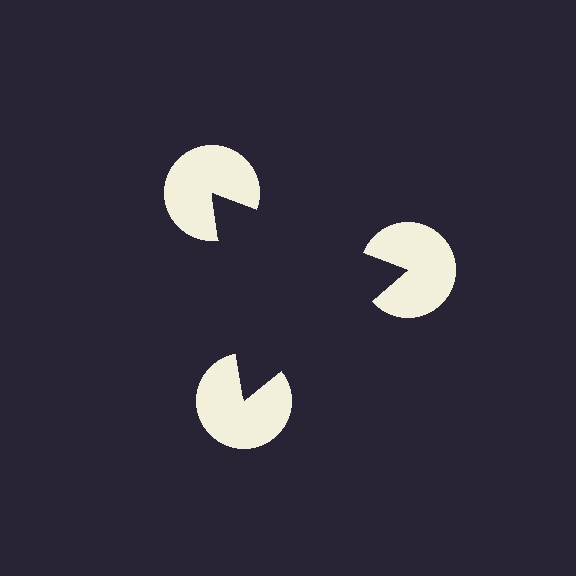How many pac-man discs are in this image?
There are 3 — one at each vertex of the illusory triangle.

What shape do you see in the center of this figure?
An illusory triangle — its edges are inferred from the aligned wedge cuts in the pac-man discs, not physically drawn.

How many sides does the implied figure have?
3 sides.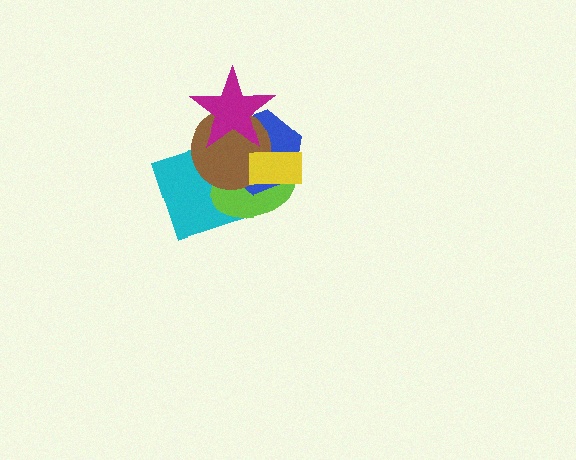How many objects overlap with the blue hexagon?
5 objects overlap with the blue hexagon.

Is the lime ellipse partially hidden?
Yes, it is partially covered by another shape.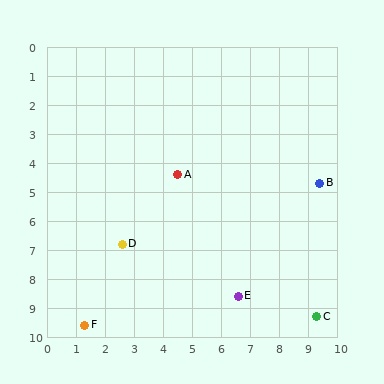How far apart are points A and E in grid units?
Points A and E are about 4.7 grid units apart.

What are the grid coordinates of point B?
Point B is at approximately (9.4, 4.7).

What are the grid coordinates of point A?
Point A is at approximately (4.5, 4.4).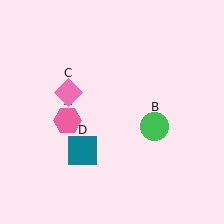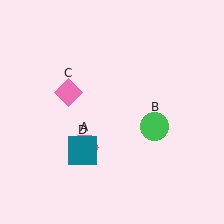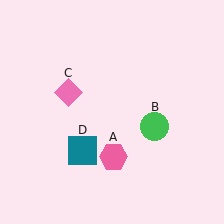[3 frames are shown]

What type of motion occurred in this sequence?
The pink hexagon (object A) rotated counterclockwise around the center of the scene.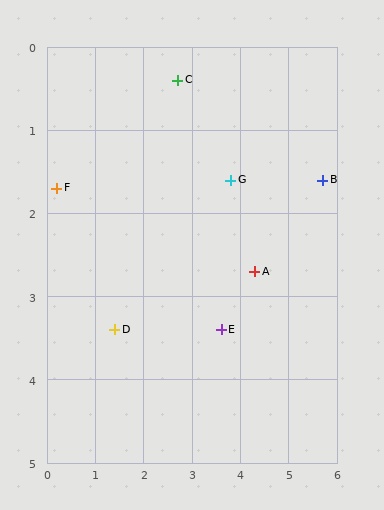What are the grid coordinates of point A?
Point A is at approximately (4.3, 2.7).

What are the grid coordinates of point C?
Point C is at approximately (2.7, 0.4).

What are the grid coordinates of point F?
Point F is at approximately (0.2, 1.7).